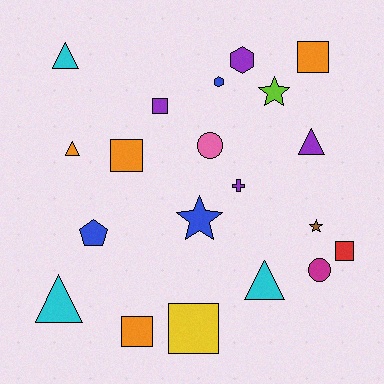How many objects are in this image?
There are 20 objects.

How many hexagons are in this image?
There are 2 hexagons.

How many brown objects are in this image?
There is 1 brown object.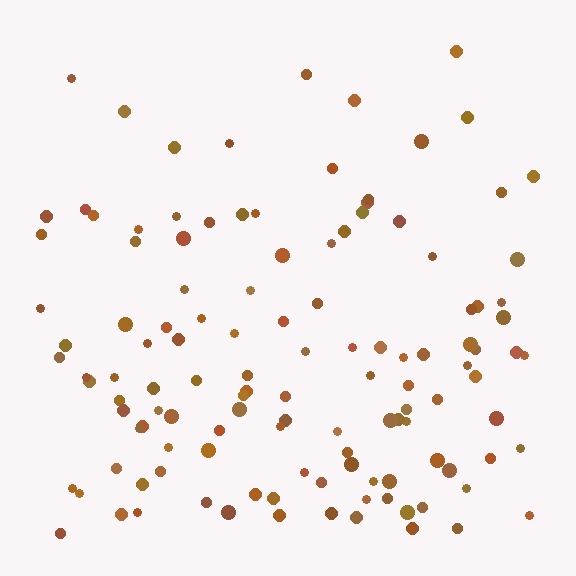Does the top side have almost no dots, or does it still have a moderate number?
Still a moderate number, just noticeably fewer than the bottom.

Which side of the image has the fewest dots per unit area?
The top.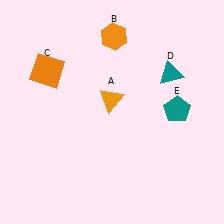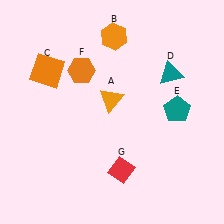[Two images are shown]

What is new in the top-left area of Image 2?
An orange hexagon (F) was added in the top-left area of Image 2.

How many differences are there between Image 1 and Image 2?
There are 2 differences between the two images.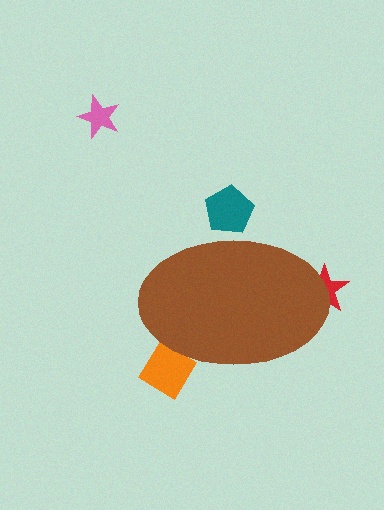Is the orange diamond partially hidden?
Yes, the orange diamond is partially hidden behind the brown ellipse.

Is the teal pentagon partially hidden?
Yes, the teal pentagon is partially hidden behind the brown ellipse.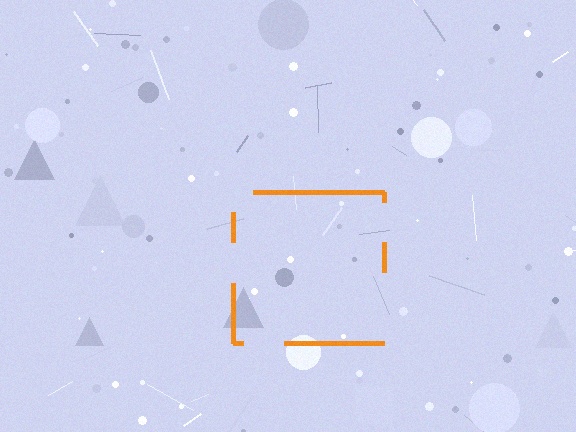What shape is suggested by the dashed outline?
The dashed outline suggests a square.